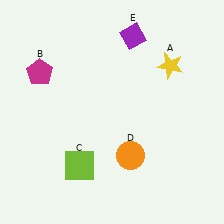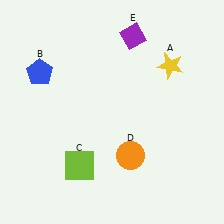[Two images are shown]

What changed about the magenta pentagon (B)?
In Image 1, B is magenta. In Image 2, it changed to blue.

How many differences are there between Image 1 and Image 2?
There is 1 difference between the two images.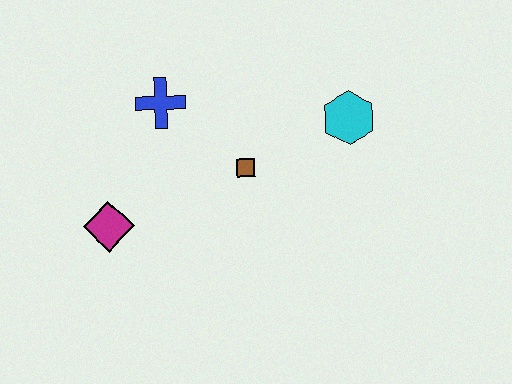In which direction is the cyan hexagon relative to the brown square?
The cyan hexagon is to the right of the brown square.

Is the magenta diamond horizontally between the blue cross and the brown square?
No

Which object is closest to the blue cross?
The brown square is closest to the blue cross.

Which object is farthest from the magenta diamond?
The cyan hexagon is farthest from the magenta diamond.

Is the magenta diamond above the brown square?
No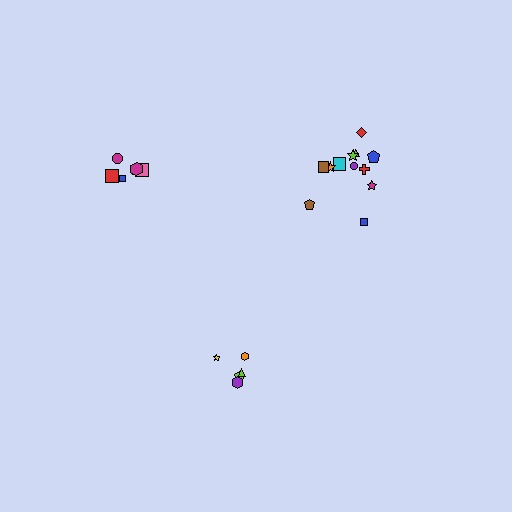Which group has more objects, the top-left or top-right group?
The top-right group.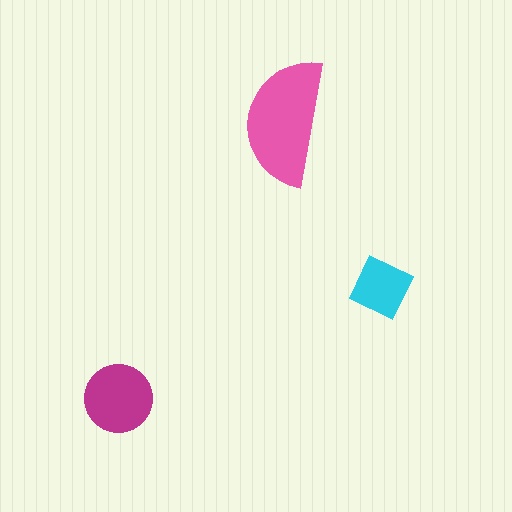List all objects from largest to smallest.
The pink semicircle, the magenta circle, the cyan square.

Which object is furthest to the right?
The cyan square is rightmost.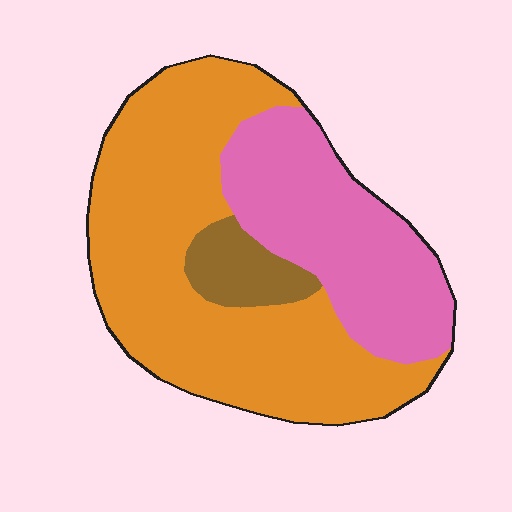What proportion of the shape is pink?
Pink takes up between a sixth and a third of the shape.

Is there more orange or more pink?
Orange.